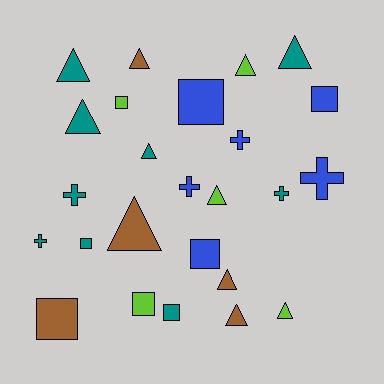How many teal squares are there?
There are 2 teal squares.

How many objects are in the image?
There are 25 objects.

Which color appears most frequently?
Teal, with 9 objects.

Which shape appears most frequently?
Triangle, with 11 objects.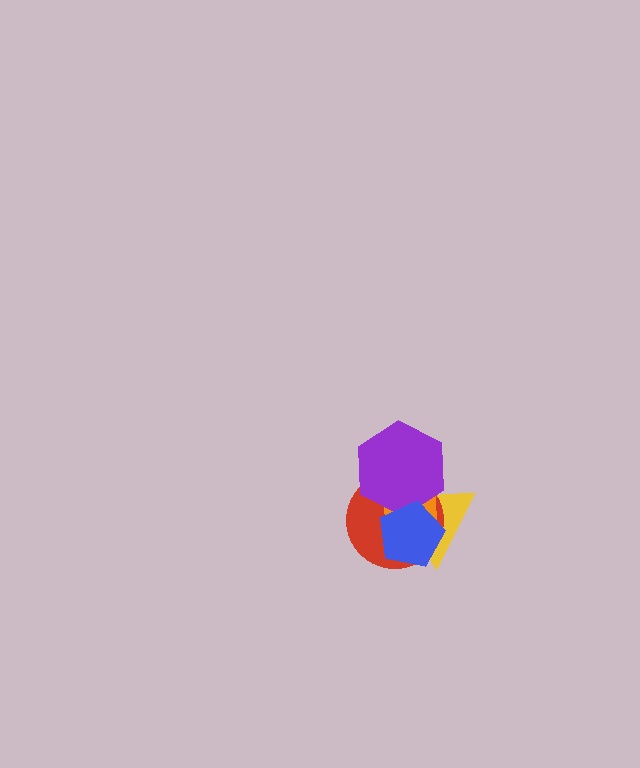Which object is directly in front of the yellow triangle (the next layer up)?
The red circle is directly in front of the yellow triangle.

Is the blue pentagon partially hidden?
No, no other shape covers it.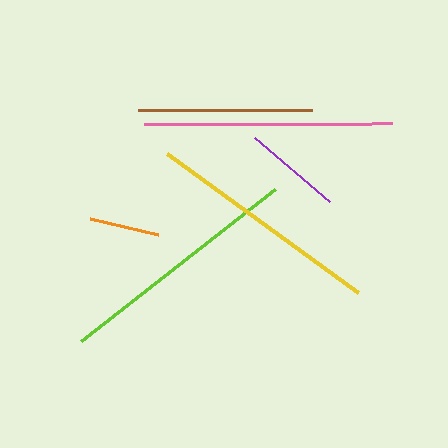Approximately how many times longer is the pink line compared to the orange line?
The pink line is approximately 3.6 times the length of the orange line.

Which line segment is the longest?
The pink line is the longest at approximately 248 pixels.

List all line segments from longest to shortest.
From longest to shortest: pink, lime, yellow, brown, purple, orange.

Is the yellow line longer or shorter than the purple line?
The yellow line is longer than the purple line.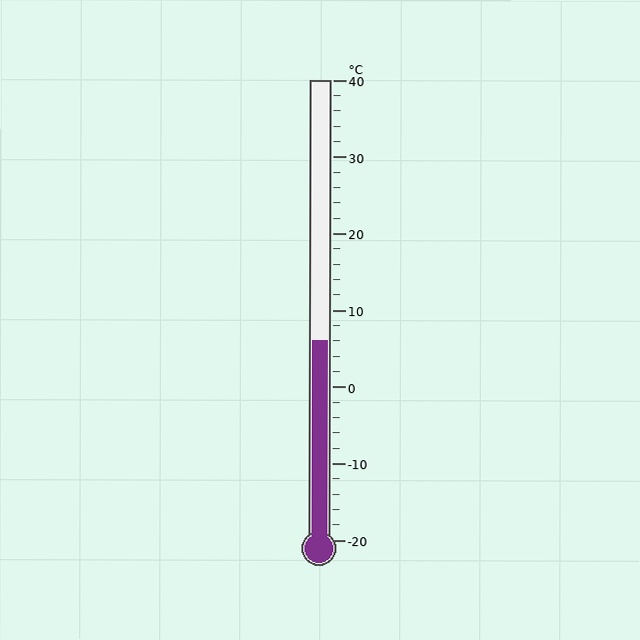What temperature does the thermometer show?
The thermometer shows approximately 6°C.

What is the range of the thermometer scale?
The thermometer scale ranges from -20°C to 40°C.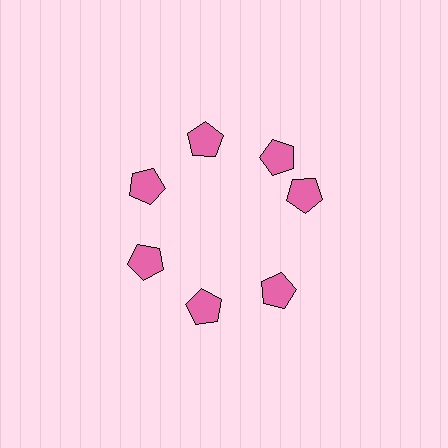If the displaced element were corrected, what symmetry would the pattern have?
It would have 7-fold rotational symmetry — the pattern would map onto itself every 51 degrees.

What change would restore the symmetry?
The symmetry would be restored by rotating it back into even spacing with its neighbors so that all 7 pentagons sit at equal angles and equal distance from the center.